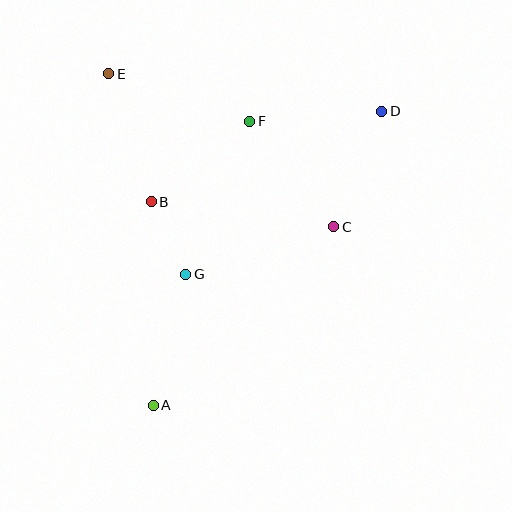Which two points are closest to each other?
Points B and G are closest to each other.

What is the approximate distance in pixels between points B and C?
The distance between B and C is approximately 184 pixels.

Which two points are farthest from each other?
Points A and D are farthest from each other.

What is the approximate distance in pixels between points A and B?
The distance between A and B is approximately 203 pixels.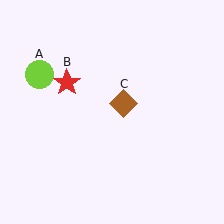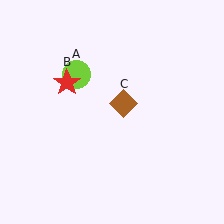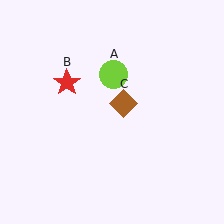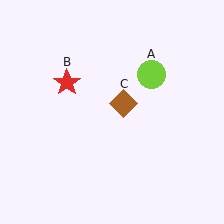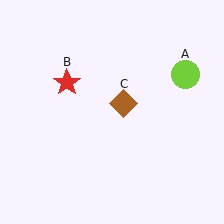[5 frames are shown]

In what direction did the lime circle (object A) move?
The lime circle (object A) moved right.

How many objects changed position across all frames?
1 object changed position: lime circle (object A).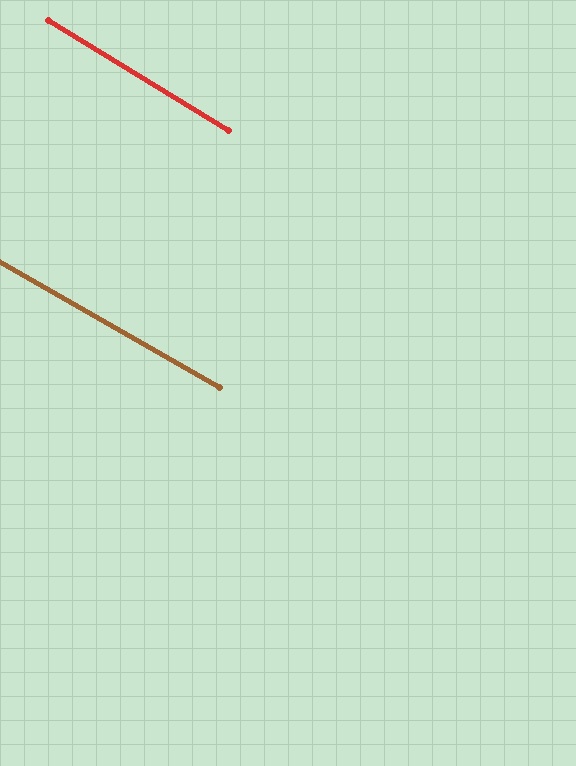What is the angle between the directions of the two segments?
Approximately 2 degrees.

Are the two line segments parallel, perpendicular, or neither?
Parallel — their directions differ by only 1.5°.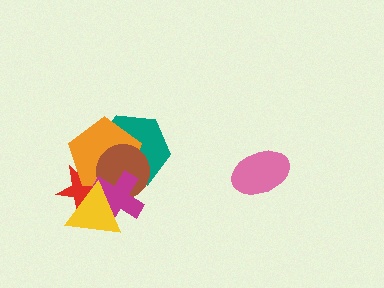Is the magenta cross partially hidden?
Yes, it is partially covered by another shape.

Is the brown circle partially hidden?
Yes, it is partially covered by another shape.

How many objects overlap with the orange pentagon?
5 objects overlap with the orange pentagon.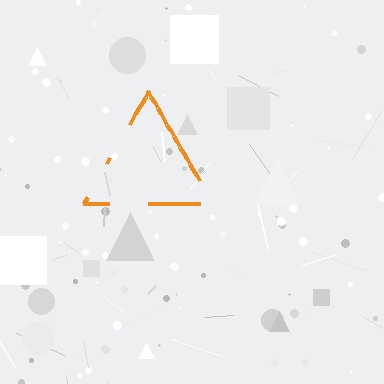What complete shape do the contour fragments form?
The contour fragments form a triangle.